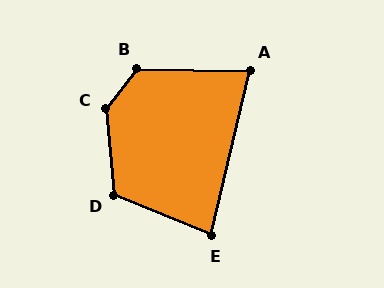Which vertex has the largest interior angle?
C, at approximately 136 degrees.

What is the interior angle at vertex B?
Approximately 127 degrees (obtuse).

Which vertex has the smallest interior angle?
A, at approximately 78 degrees.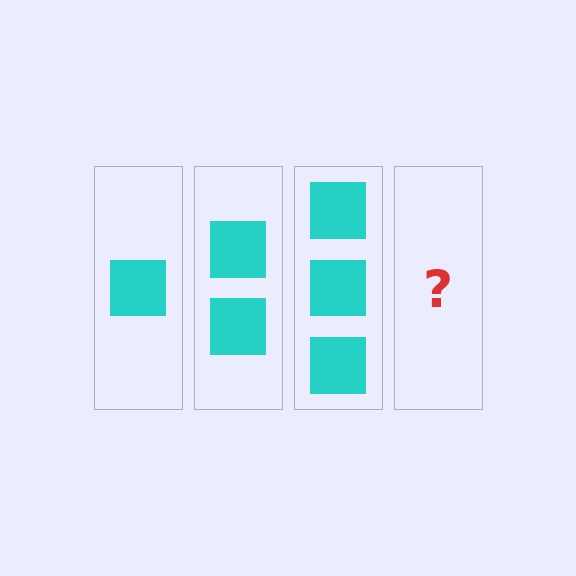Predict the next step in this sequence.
The next step is 4 squares.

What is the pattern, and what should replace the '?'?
The pattern is that each step adds one more square. The '?' should be 4 squares.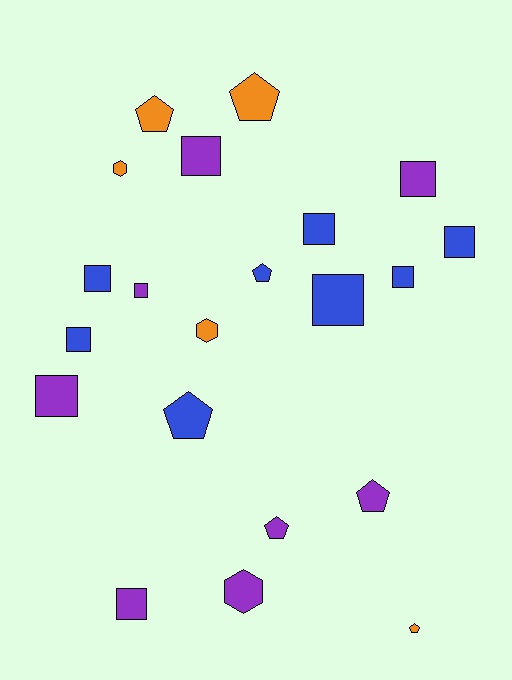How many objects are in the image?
There are 21 objects.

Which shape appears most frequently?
Square, with 11 objects.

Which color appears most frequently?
Purple, with 8 objects.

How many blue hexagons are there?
There are no blue hexagons.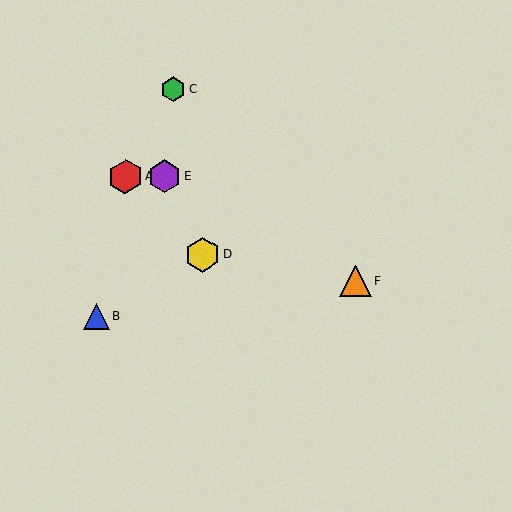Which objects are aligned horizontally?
Objects A, E are aligned horizontally.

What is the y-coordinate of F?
Object F is at y≈281.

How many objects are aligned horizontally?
2 objects (A, E) are aligned horizontally.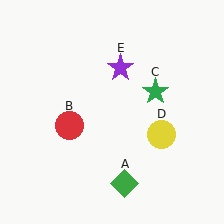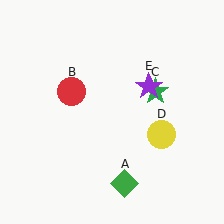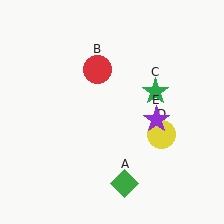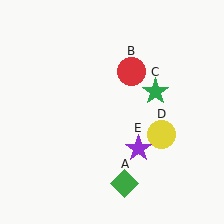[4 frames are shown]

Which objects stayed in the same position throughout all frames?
Green diamond (object A) and green star (object C) and yellow circle (object D) remained stationary.